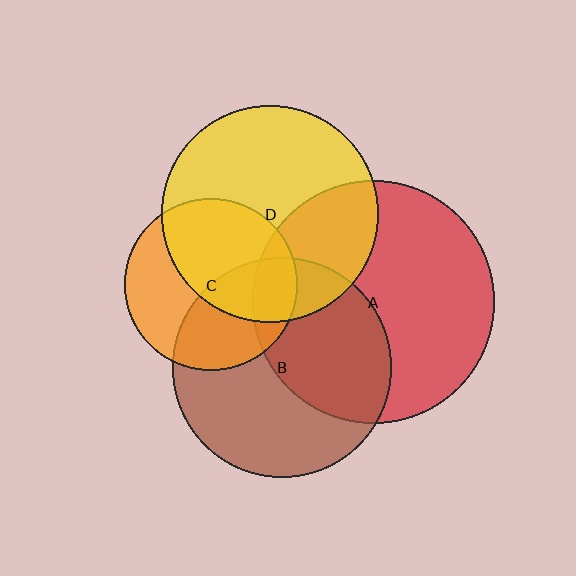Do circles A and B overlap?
Yes.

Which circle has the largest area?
Circle A (red).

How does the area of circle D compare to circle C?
Approximately 1.6 times.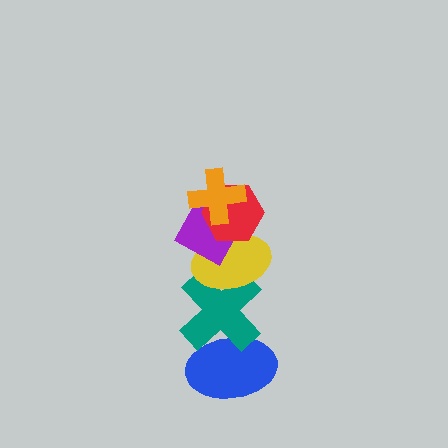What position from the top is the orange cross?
The orange cross is 1st from the top.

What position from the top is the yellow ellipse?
The yellow ellipse is 4th from the top.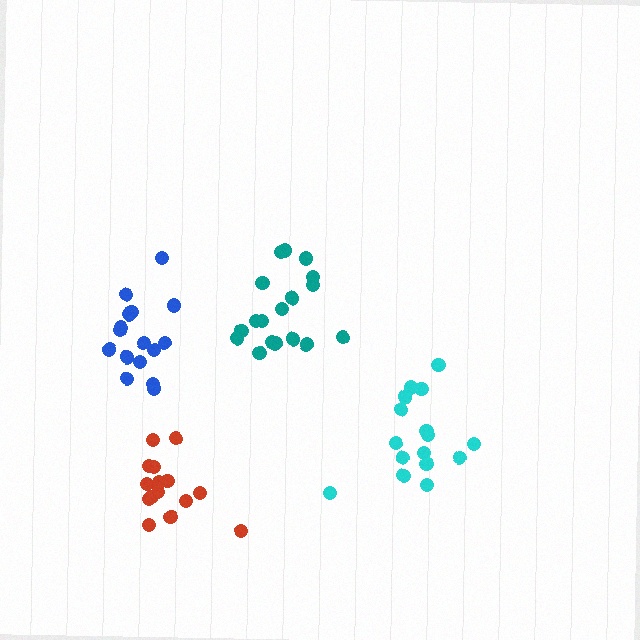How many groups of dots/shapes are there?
There are 4 groups.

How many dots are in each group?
Group 1: 16 dots, Group 2: 16 dots, Group 3: 18 dots, Group 4: 15 dots (65 total).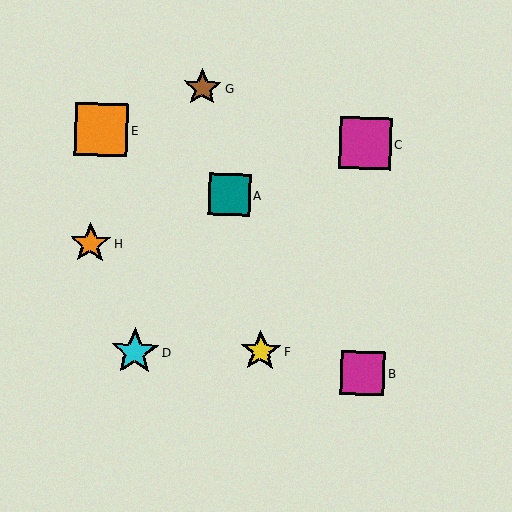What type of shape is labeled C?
Shape C is a magenta square.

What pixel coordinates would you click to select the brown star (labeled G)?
Click at (203, 88) to select the brown star G.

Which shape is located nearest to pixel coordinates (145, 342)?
The cyan star (labeled D) at (135, 352) is nearest to that location.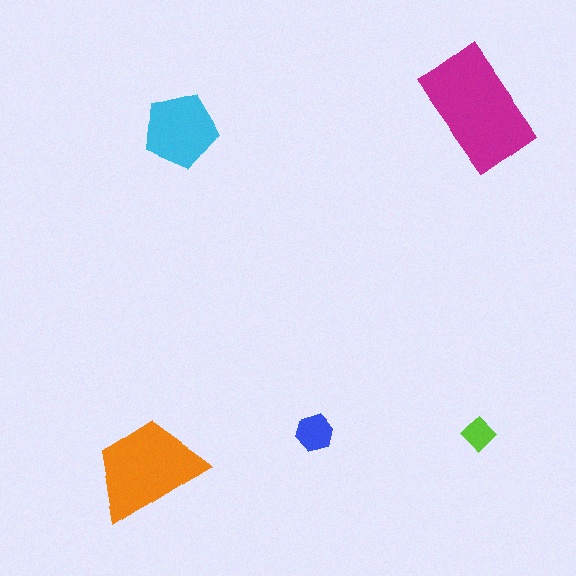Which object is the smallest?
The lime diamond.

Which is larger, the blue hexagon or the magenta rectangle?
The magenta rectangle.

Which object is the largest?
The magenta rectangle.